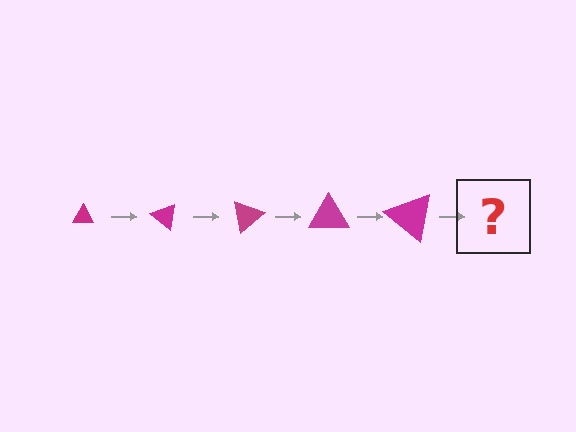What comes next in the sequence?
The next element should be a triangle, larger than the previous one and rotated 200 degrees from the start.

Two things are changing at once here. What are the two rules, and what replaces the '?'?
The two rules are that the triangle grows larger each step and it rotates 40 degrees each step. The '?' should be a triangle, larger than the previous one and rotated 200 degrees from the start.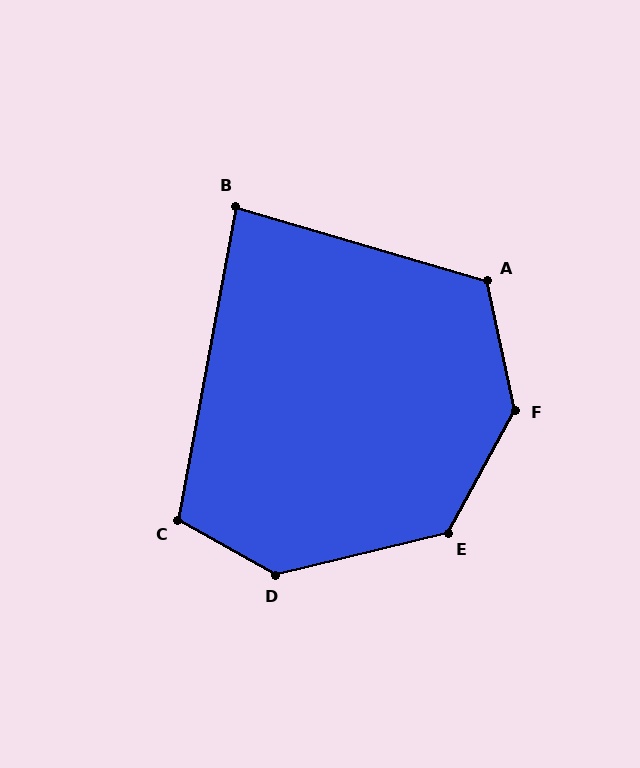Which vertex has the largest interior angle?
F, at approximately 139 degrees.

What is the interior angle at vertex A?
Approximately 118 degrees (obtuse).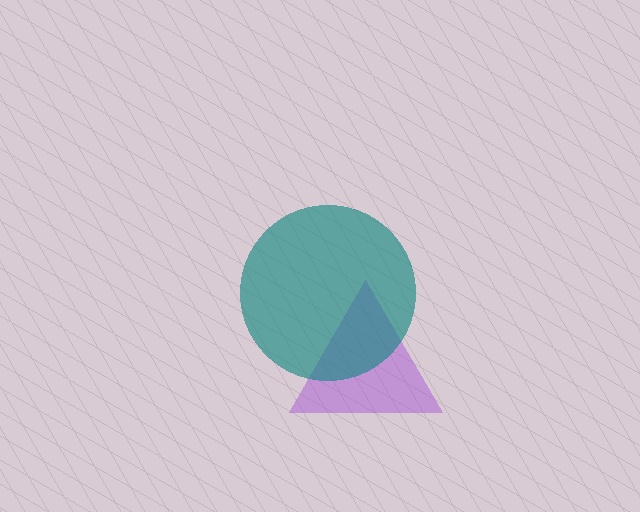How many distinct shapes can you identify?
There are 2 distinct shapes: a purple triangle, a teal circle.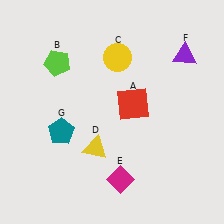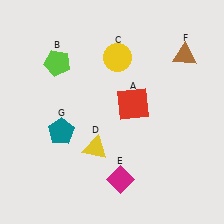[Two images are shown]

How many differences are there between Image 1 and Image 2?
There is 1 difference between the two images.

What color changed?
The triangle (F) changed from purple in Image 1 to brown in Image 2.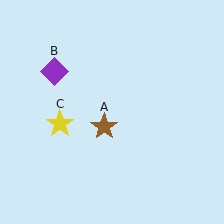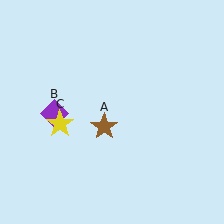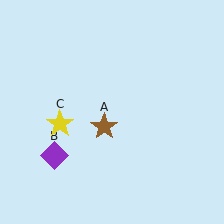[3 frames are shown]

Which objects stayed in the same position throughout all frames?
Brown star (object A) and yellow star (object C) remained stationary.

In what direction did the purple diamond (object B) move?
The purple diamond (object B) moved down.